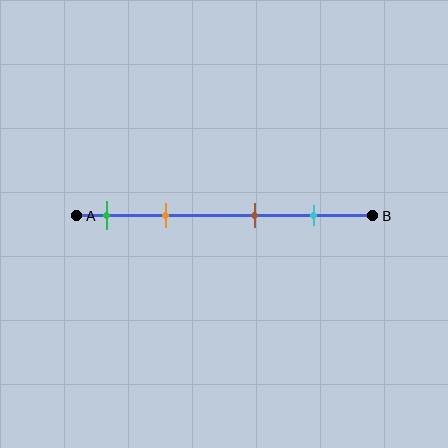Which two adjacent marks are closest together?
The green and orange marks are the closest adjacent pair.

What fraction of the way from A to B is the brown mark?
The brown mark is approximately 60% (0.6) of the way from A to B.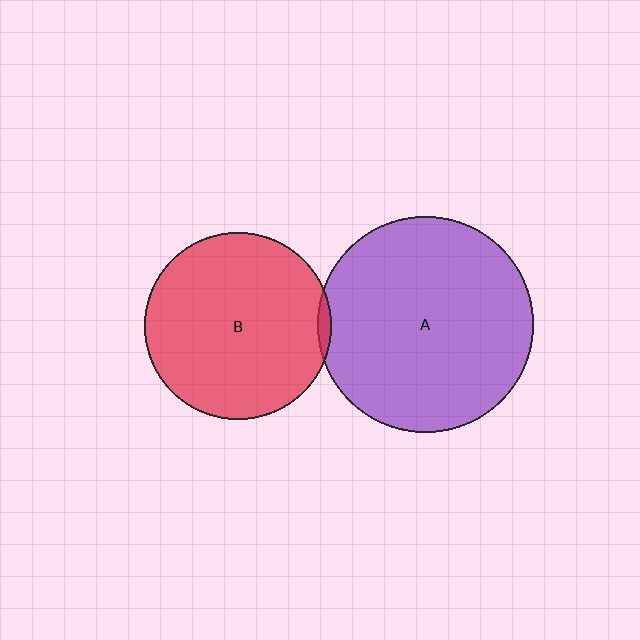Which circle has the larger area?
Circle A (purple).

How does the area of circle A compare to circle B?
Approximately 1.3 times.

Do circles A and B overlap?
Yes.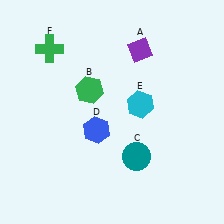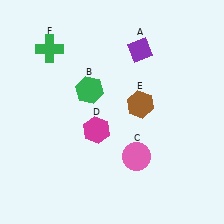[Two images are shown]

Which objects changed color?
C changed from teal to pink. D changed from blue to magenta. E changed from cyan to brown.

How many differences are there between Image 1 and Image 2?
There are 3 differences between the two images.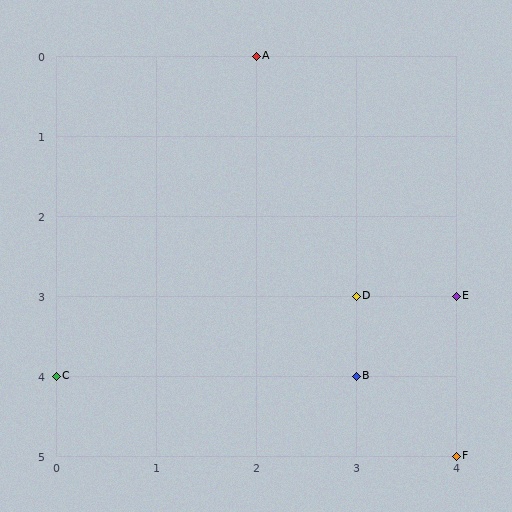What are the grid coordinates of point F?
Point F is at grid coordinates (4, 5).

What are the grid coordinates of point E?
Point E is at grid coordinates (4, 3).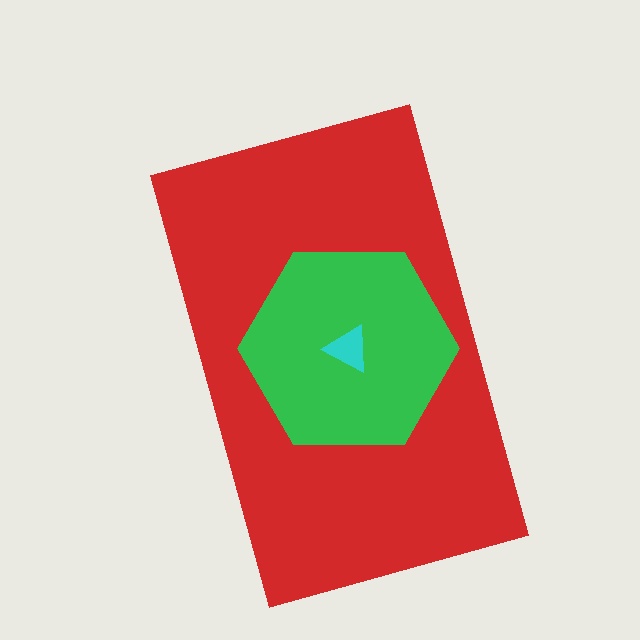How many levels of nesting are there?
3.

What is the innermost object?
The cyan triangle.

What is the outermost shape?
The red rectangle.